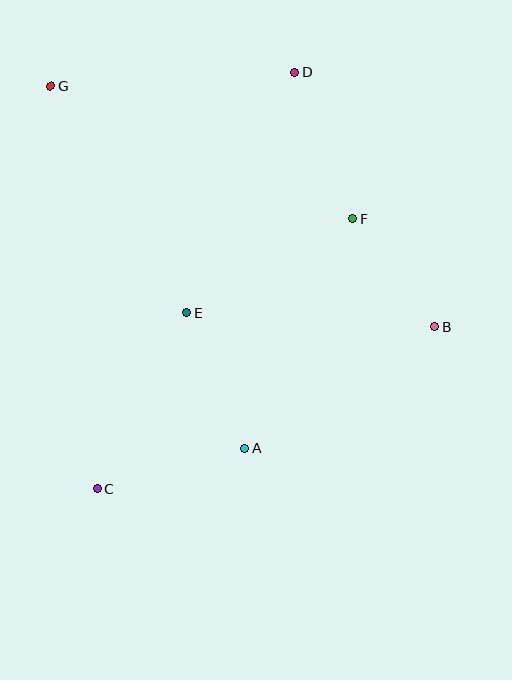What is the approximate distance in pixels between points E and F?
The distance between E and F is approximately 191 pixels.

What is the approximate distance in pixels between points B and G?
The distance between B and G is approximately 453 pixels.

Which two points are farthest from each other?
Points C and D are farthest from each other.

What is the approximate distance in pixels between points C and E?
The distance between C and E is approximately 198 pixels.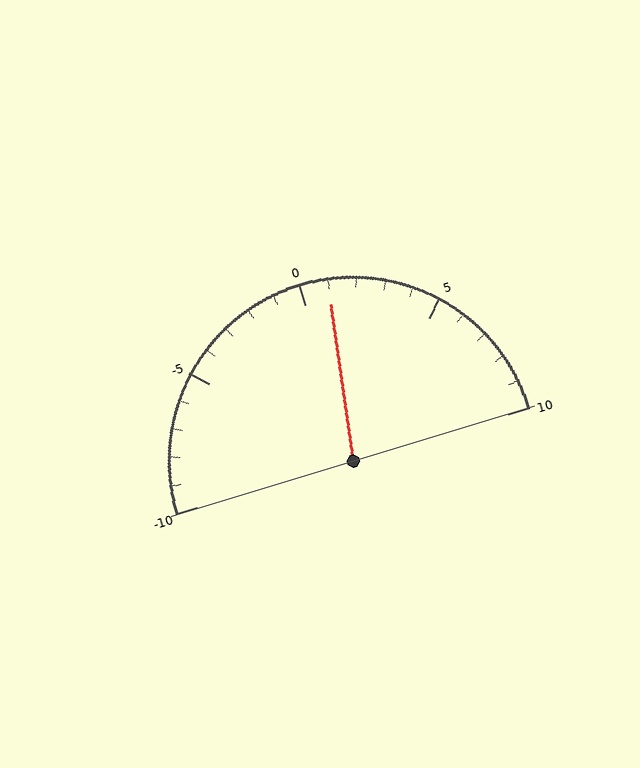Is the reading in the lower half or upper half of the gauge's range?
The reading is in the upper half of the range (-10 to 10).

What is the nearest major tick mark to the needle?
The nearest major tick mark is 0.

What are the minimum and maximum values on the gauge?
The gauge ranges from -10 to 10.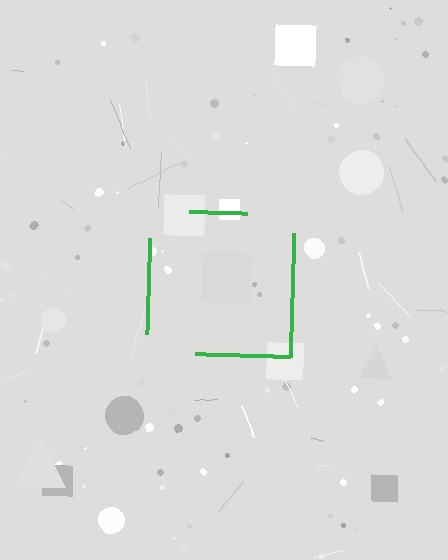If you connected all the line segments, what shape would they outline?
They would outline a square.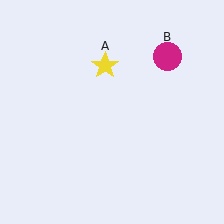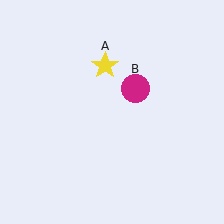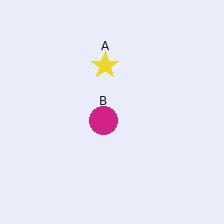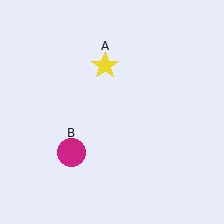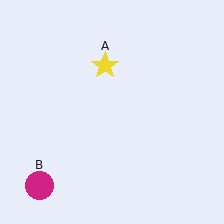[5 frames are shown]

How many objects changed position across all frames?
1 object changed position: magenta circle (object B).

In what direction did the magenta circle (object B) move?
The magenta circle (object B) moved down and to the left.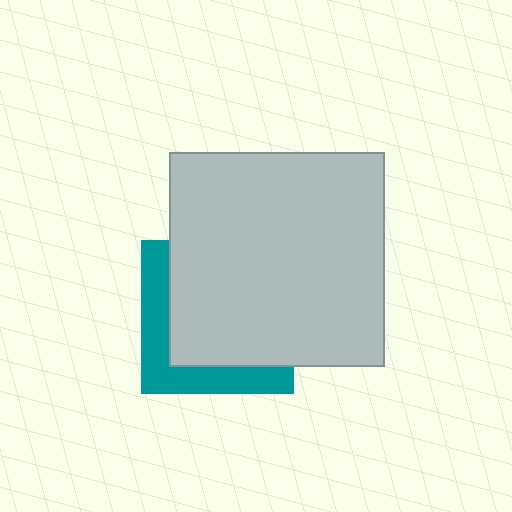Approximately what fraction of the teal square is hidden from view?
Roughly 68% of the teal square is hidden behind the light gray square.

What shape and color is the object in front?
The object in front is a light gray square.